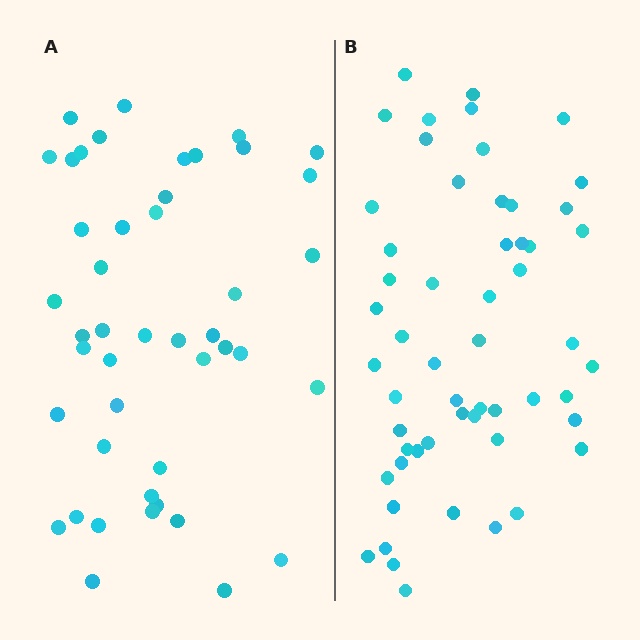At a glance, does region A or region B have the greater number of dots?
Region B (the right region) has more dots.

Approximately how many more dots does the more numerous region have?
Region B has roughly 10 or so more dots than region A.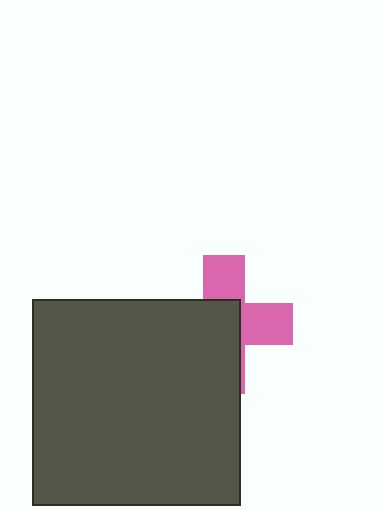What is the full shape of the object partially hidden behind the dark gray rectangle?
The partially hidden object is a pink cross.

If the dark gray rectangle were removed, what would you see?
You would see the complete pink cross.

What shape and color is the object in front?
The object in front is a dark gray rectangle.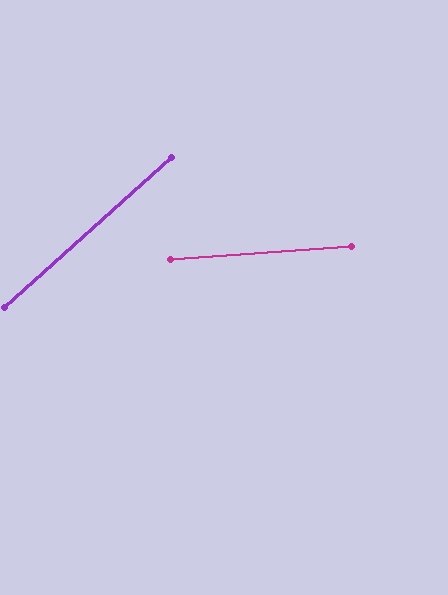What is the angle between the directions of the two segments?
Approximately 38 degrees.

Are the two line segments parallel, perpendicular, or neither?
Neither parallel nor perpendicular — they differ by about 38°.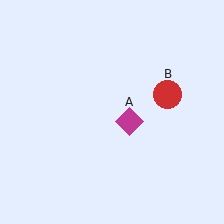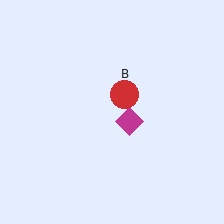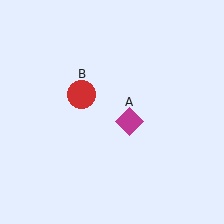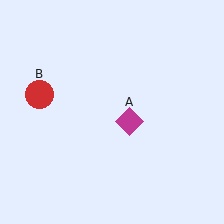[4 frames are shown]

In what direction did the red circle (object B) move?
The red circle (object B) moved left.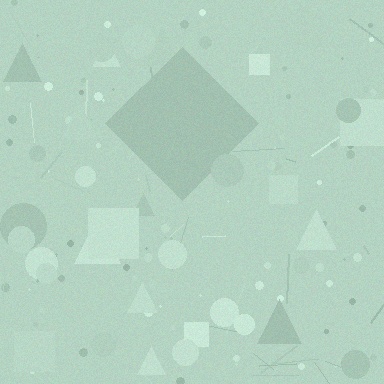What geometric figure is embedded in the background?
A diamond is embedded in the background.